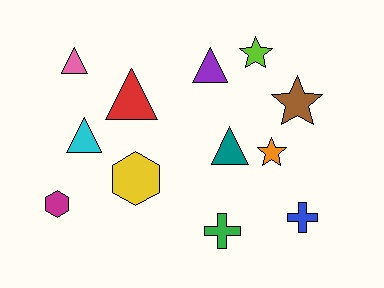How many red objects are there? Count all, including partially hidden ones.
There is 1 red object.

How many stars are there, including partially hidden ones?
There are 3 stars.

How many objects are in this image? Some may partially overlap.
There are 12 objects.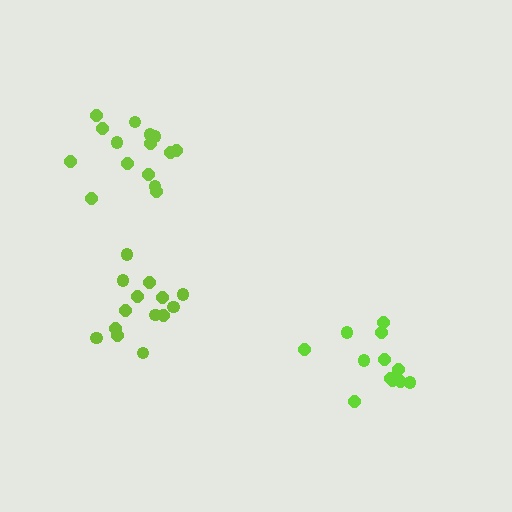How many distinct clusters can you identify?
There are 3 distinct clusters.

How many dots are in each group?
Group 1: 15 dots, Group 2: 14 dots, Group 3: 12 dots (41 total).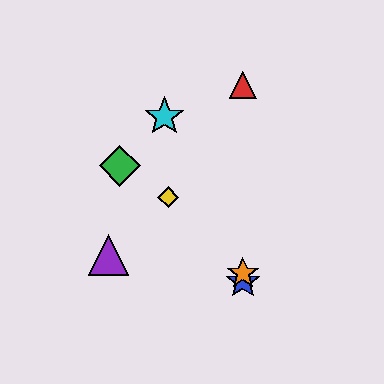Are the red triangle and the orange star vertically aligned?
Yes, both are at x≈243.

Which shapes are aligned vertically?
The red triangle, the blue star, the orange star are aligned vertically.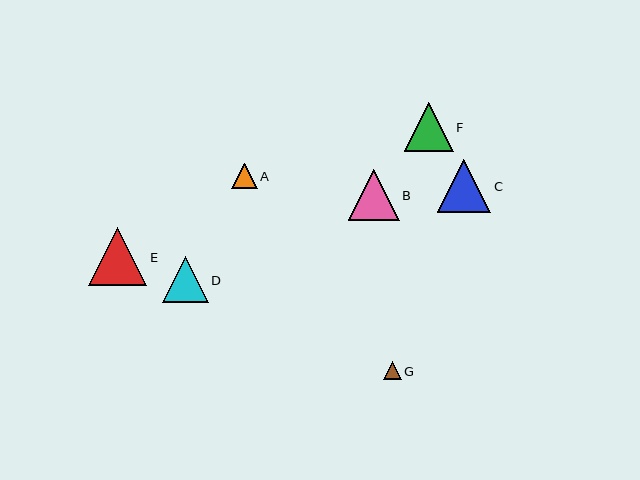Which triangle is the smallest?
Triangle G is the smallest with a size of approximately 18 pixels.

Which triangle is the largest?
Triangle E is the largest with a size of approximately 58 pixels.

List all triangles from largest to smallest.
From largest to smallest: E, C, B, F, D, A, G.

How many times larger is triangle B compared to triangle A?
Triangle B is approximately 2.0 times the size of triangle A.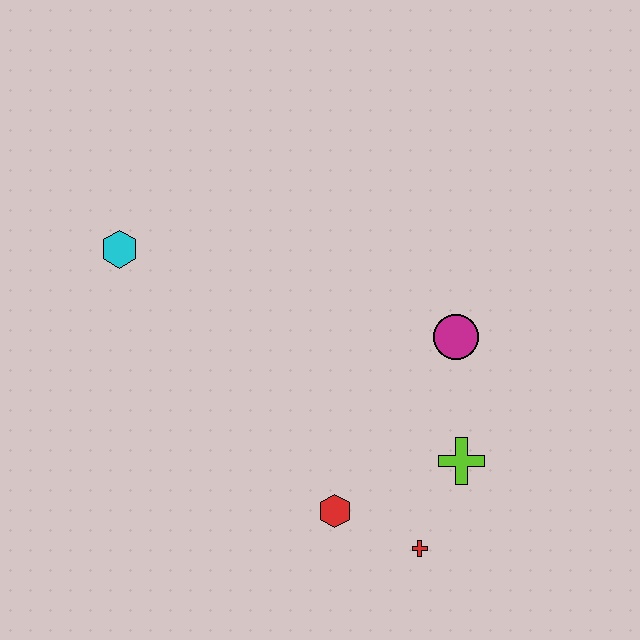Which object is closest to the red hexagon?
The red cross is closest to the red hexagon.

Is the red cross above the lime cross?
No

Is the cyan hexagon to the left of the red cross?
Yes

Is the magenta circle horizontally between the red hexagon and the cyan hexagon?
No